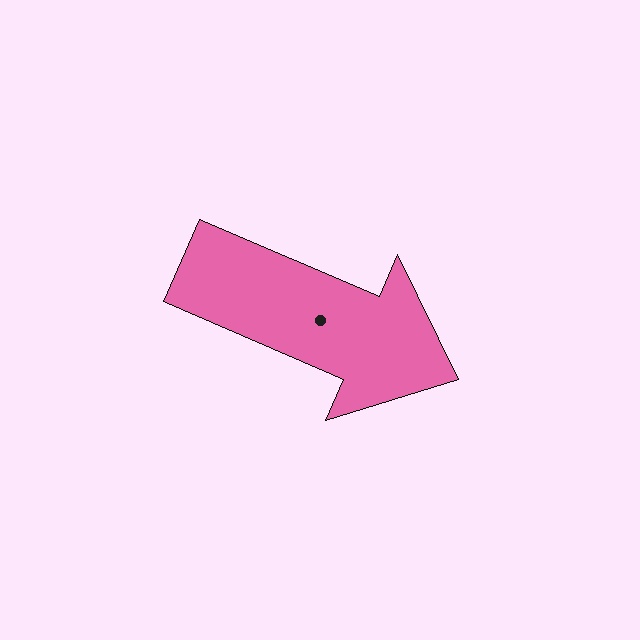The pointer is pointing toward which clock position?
Roughly 4 o'clock.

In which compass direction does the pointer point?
Southeast.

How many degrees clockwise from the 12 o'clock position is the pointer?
Approximately 113 degrees.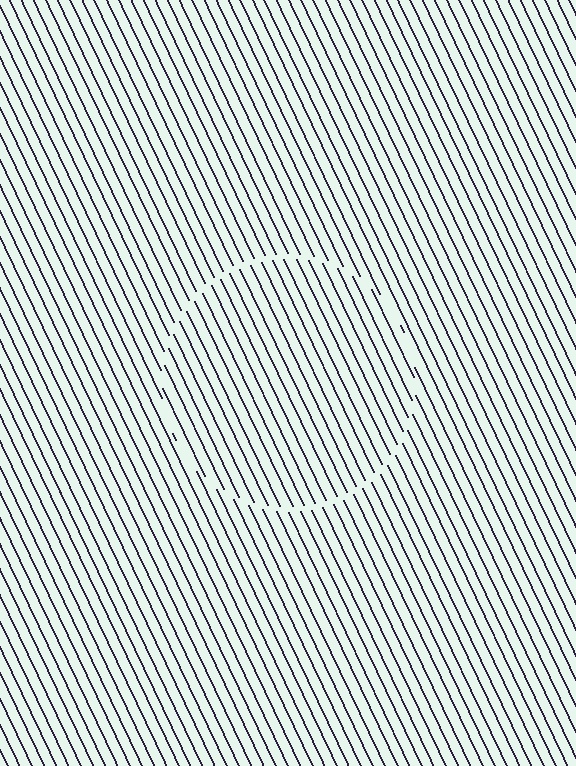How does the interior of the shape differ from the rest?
The interior of the shape contains the same grating, shifted by half a period — the contour is defined by the phase discontinuity where line-ends from the inner and outer gratings abut.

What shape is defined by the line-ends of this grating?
An illusory circle. The interior of the shape contains the same grating, shifted by half a period — the contour is defined by the phase discontinuity where line-ends from the inner and outer gratings abut.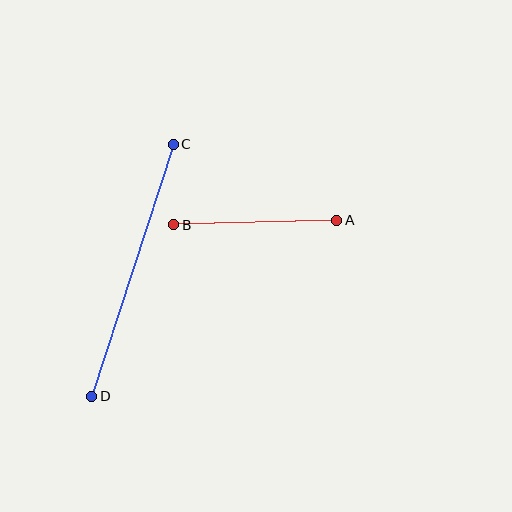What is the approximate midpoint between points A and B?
The midpoint is at approximately (255, 223) pixels.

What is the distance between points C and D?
The distance is approximately 265 pixels.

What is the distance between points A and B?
The distance is approximately 163 pixels.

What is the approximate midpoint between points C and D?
The midpoint is at approximately (133, 270) pixels.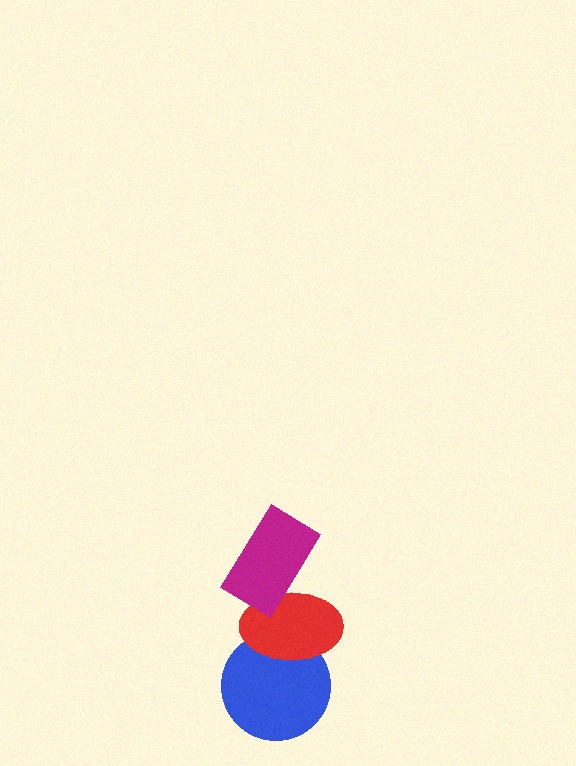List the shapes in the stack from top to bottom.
From top to bottom: the magenta rectangle, the red ellipse, the blue circle.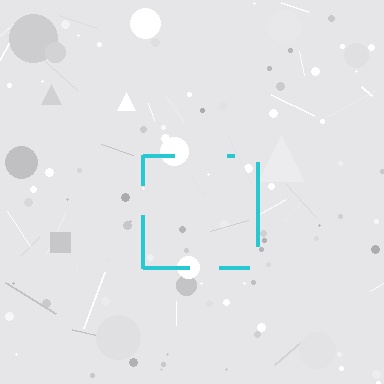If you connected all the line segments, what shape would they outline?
They would outline a square.